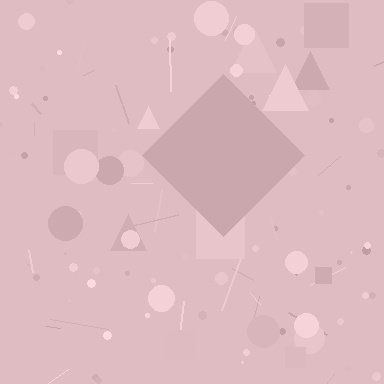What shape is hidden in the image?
A diamond is hidden in the image.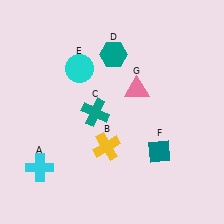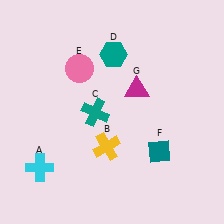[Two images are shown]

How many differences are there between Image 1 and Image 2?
There are 2 differences between the two images.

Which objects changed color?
E changed from cyan to pink. G changed from pink to magenta.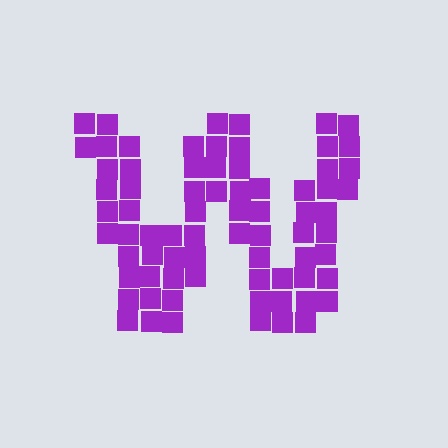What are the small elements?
The small elements are squares.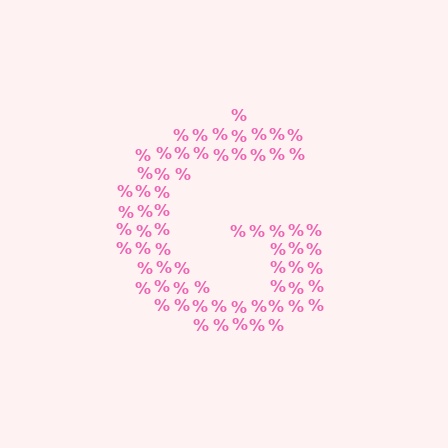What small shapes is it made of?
It is made of small percent signs.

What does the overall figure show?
The overall figure shows the letter G.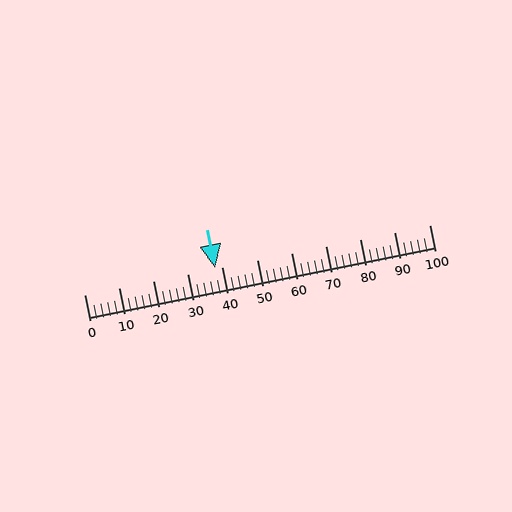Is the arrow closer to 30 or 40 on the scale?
The arrow is closer to 40.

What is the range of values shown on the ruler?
The ruler shows values from 0 to 100.